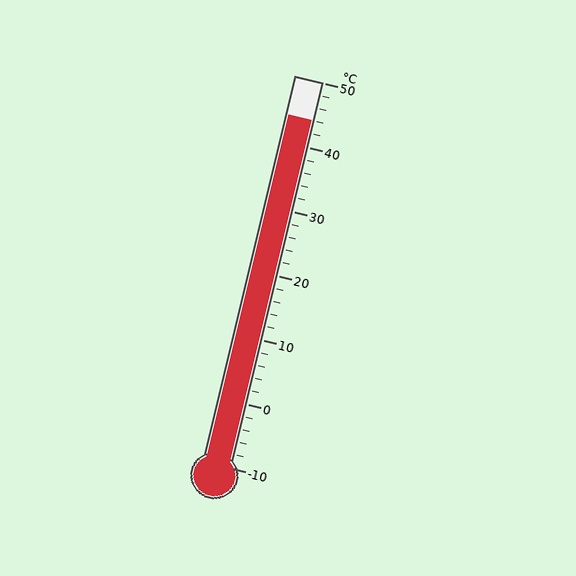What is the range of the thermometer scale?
The thermometer scale ranges from -10°C to 50°C.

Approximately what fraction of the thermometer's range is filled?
The thermometer is filled to approximately 90% of its range.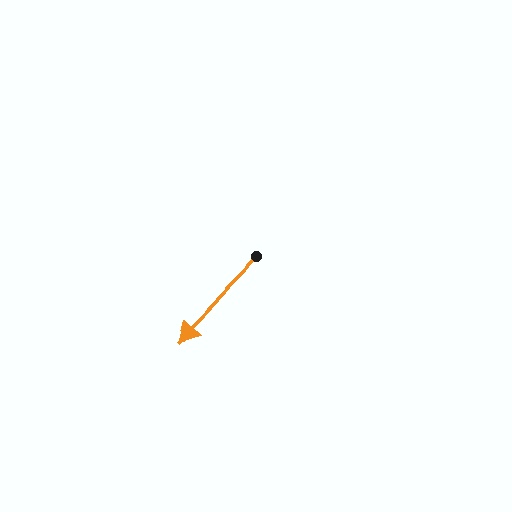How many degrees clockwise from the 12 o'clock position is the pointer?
Approximately 225 degrees.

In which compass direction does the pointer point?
Southwest.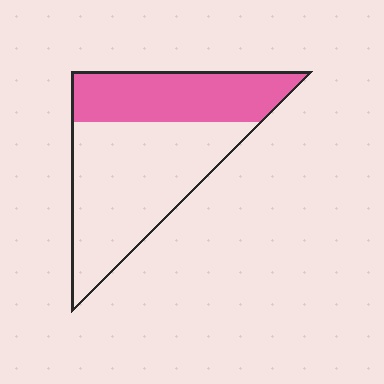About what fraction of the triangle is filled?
About three eighths (3/8).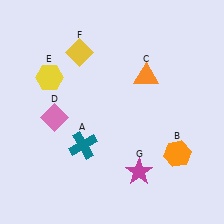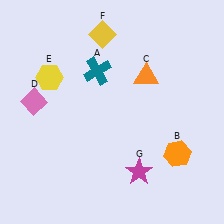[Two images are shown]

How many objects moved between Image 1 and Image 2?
3 objects moved between the two images.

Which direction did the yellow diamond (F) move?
The yellow diamond (F) moved right.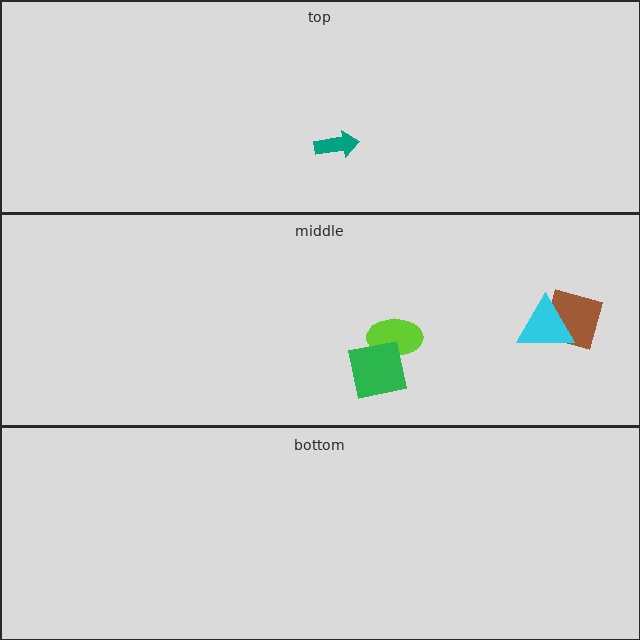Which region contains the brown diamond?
The middle region.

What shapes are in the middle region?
The lime ellipse, the brown diamond, the green square, the cyan triangle.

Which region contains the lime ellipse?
The middle region.